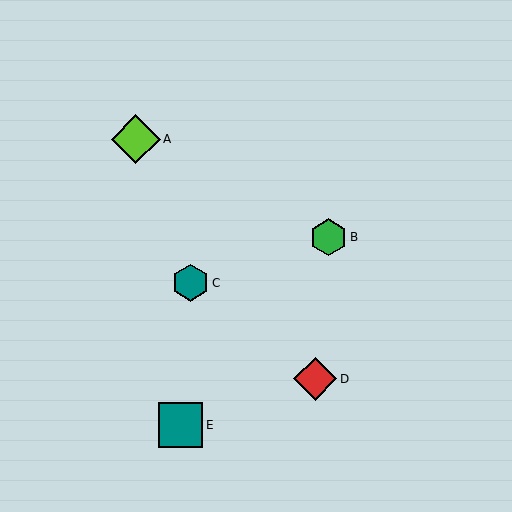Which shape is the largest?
The lime diamond (labeled A) is the largest.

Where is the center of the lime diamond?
The center of the lime diamond is at (136, 139).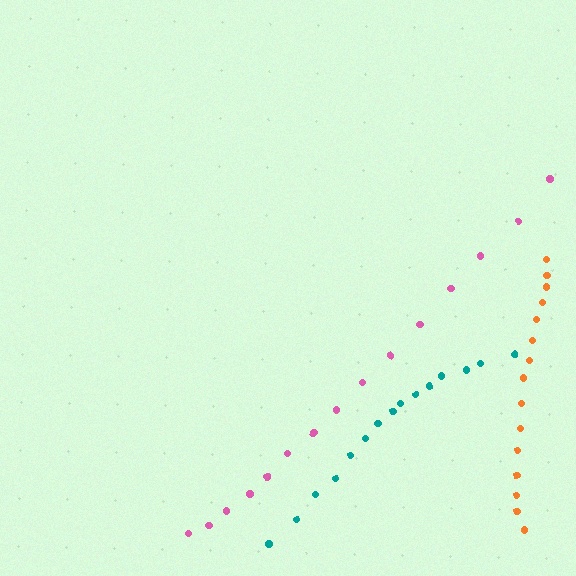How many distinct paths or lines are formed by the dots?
There are 3 distinct paths.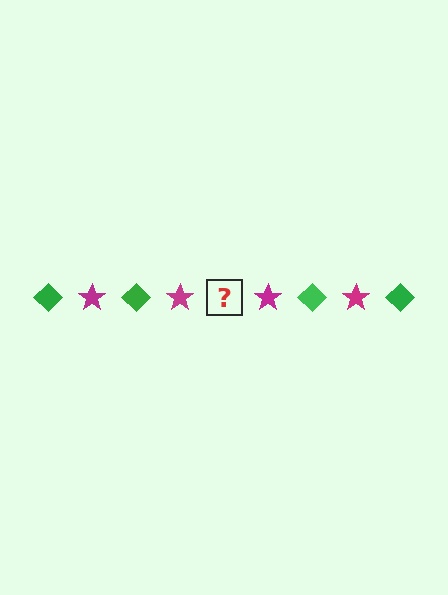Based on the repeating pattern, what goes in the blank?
The blank should be a green diamond.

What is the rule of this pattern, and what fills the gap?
The rule is that the pattern alternates between green diamond and magenta star. The gap should be filled with a green diamond.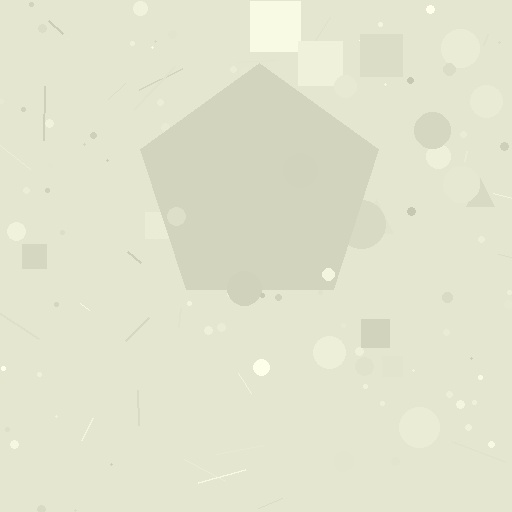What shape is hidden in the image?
A pentagon is hidden in the image.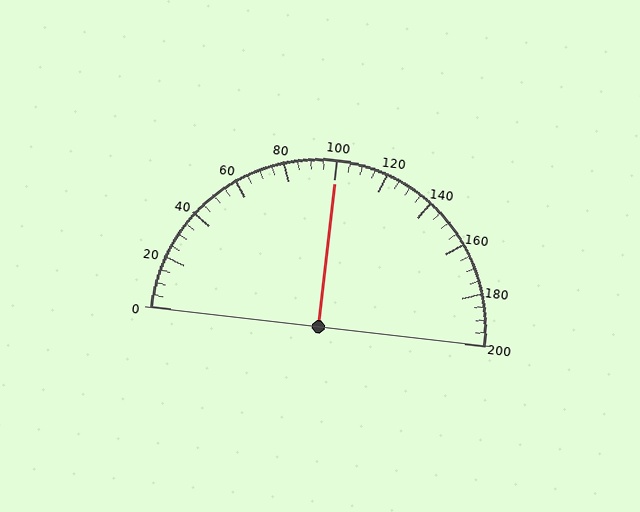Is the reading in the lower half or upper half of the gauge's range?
The reading is in the upper half of the range (0 to 200).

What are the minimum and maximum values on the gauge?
The gauge ranges from 0 to 200.